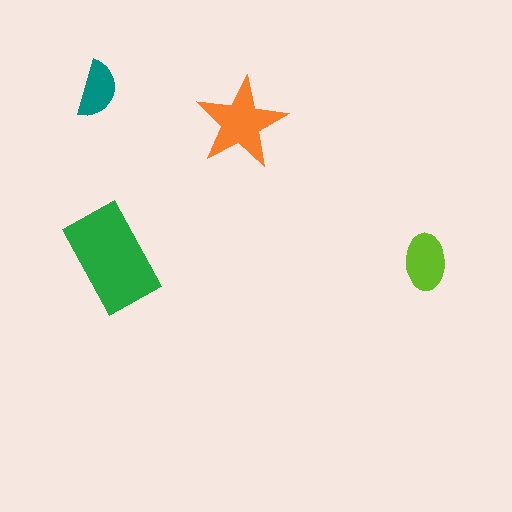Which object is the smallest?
The teal semicircle.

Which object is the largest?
The green rectangle.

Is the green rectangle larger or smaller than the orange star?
Larger.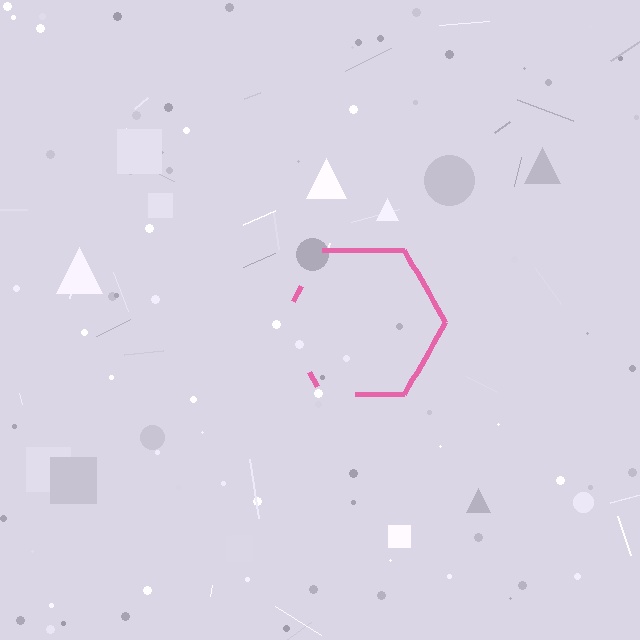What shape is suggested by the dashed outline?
The dashed outline suggests a hexagon.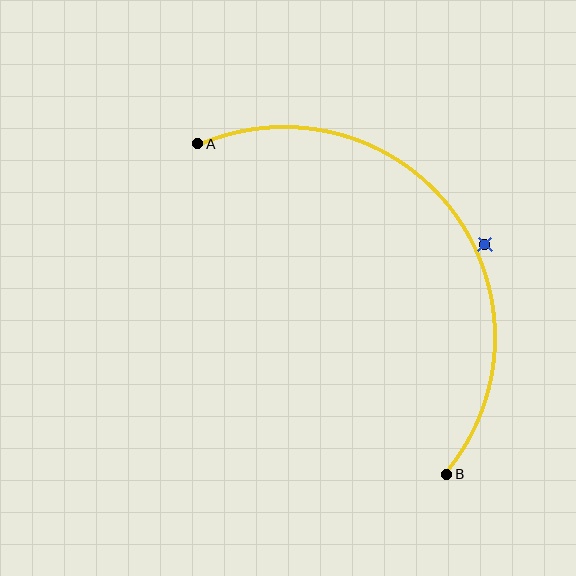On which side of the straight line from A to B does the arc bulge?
The arc bulges above and to the right of the straight line connecting A and B.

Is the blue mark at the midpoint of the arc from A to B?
No — the blue mark does not lie on the arc at all. It sits slightly outside the curve.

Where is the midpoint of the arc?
The arc midpoint is the point on the curve farthest from the straight line joining A and B. It sits above and to the right of that line.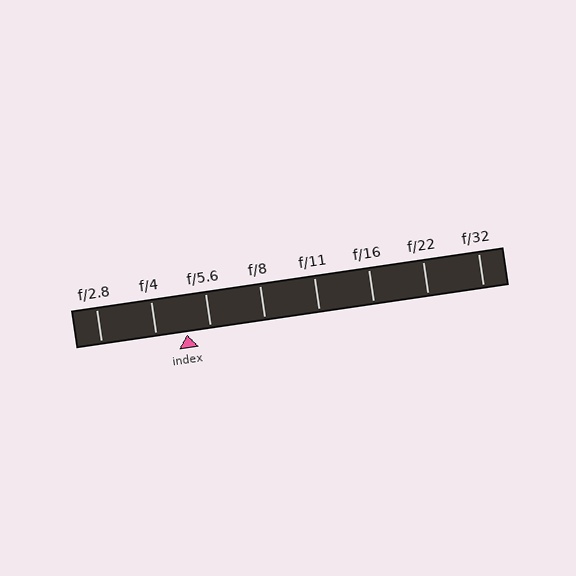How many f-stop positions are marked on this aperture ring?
There are 8 f-stop positions marked.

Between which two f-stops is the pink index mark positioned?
The index mark is between f/4 and f/5.6.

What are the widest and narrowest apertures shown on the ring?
The widest aperture shown is f/2.8 and the narrowest is f/32.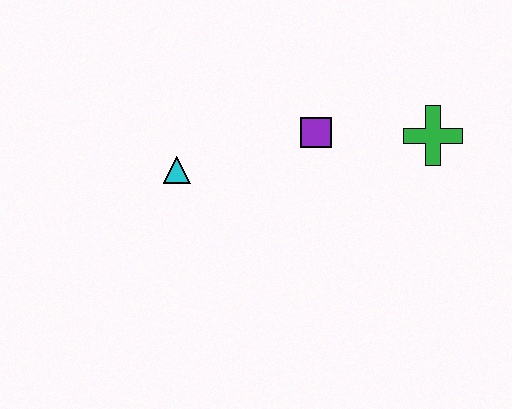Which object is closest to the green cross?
The purple square is closest to the green cross.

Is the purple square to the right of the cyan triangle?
Yes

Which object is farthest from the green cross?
The cyan triangle is farthest from the green cross.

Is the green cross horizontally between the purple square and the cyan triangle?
No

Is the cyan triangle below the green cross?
Yes